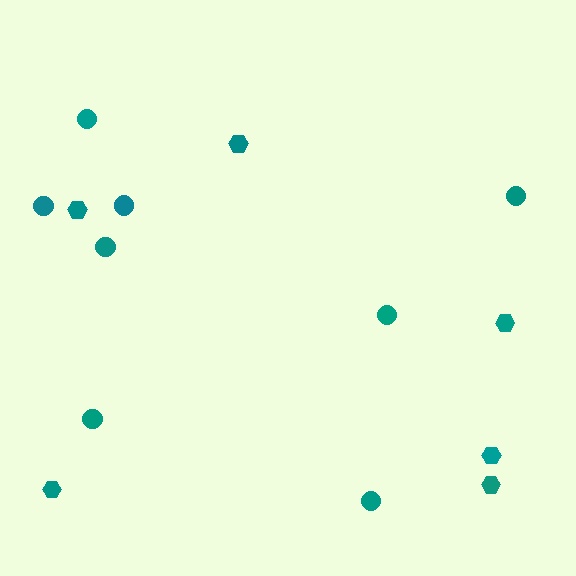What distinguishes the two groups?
There are 2 groups: one group of circles (8) and one group of hexagons (6).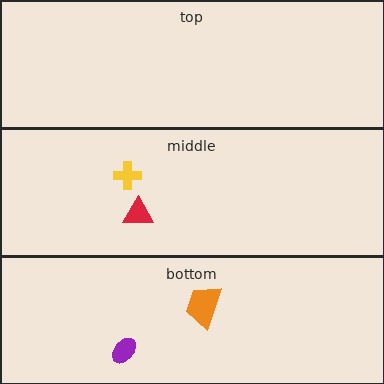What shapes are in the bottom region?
The orange trapezoid, the purple ellipse.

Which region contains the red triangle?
The middle region.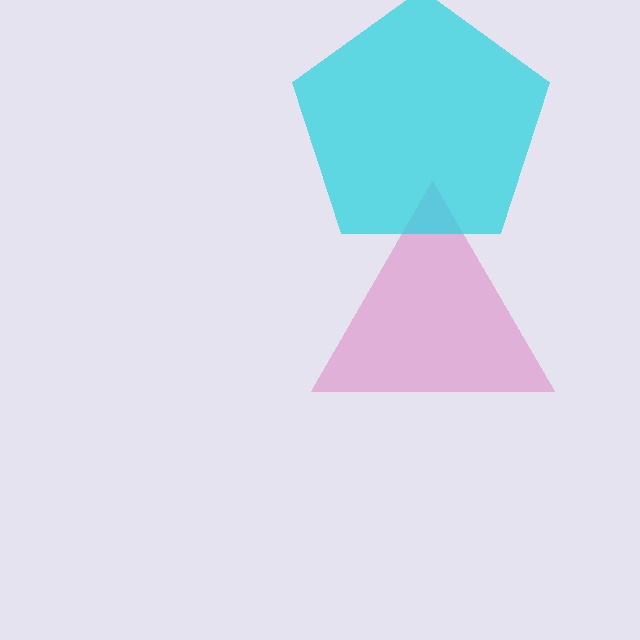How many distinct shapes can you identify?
There are 2 distinct shapes: a pink triangle, a cyan pentagon.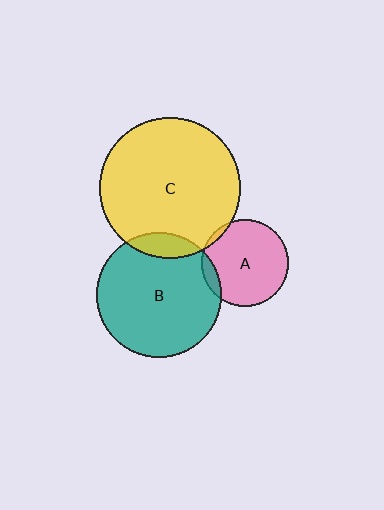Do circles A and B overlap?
Yes.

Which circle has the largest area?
Circle C (yellow).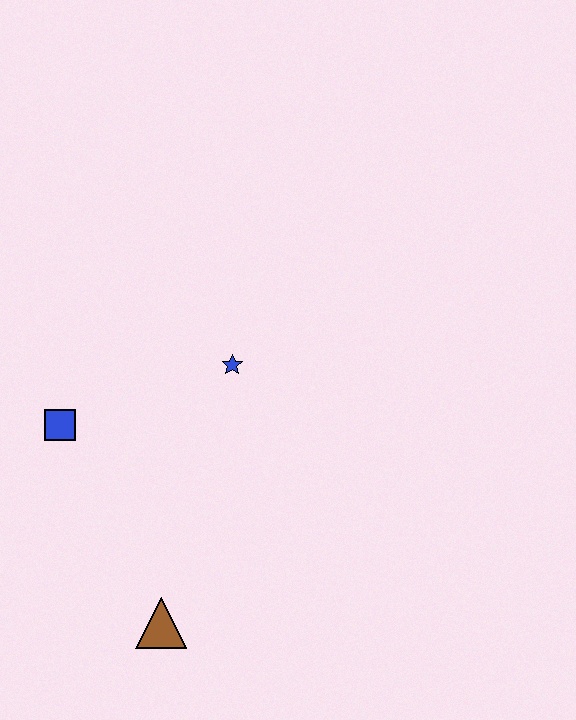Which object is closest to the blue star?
The blue square is closest to the blue star.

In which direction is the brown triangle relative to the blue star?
The brown triangle is below the blue star.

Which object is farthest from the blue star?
The brown triangle is farthest from the blue star.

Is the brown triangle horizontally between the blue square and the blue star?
Yes